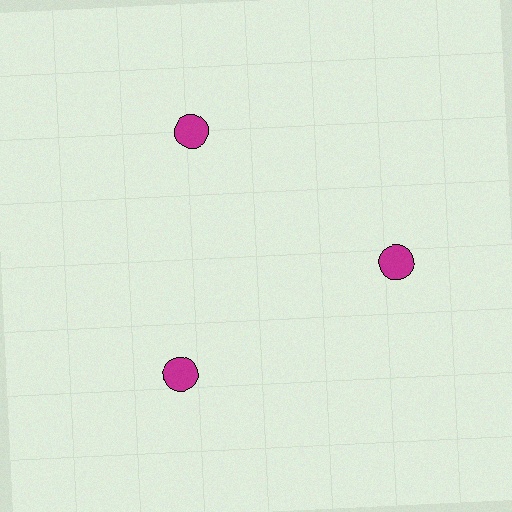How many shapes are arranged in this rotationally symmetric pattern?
There are 3 shapes, arranged in 3 groups of 1.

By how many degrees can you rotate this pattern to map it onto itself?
The pattern maps onto itself every 120 degrees of rotation.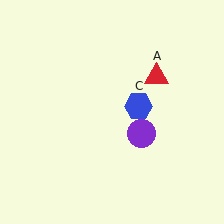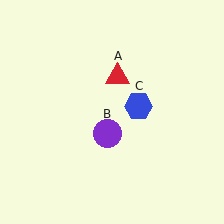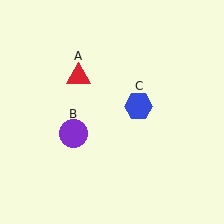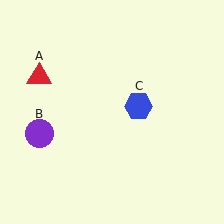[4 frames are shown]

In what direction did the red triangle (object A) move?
The red triangle (object A) moved left.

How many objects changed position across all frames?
2 objects changed position: red triangle (object A), purple circle (object B).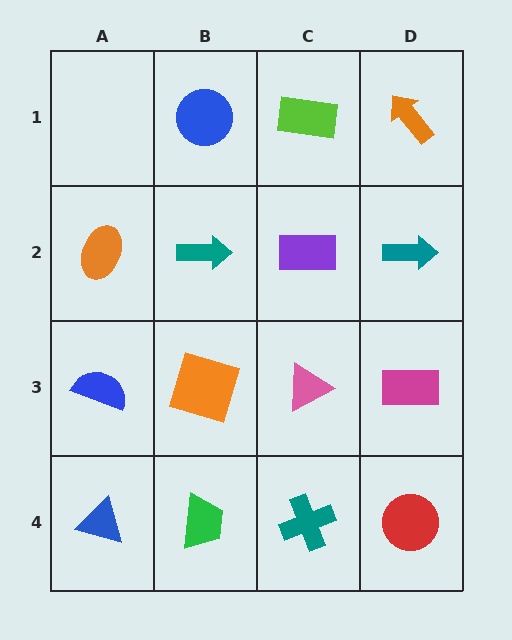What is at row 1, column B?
A blue circle.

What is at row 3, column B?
An orange square.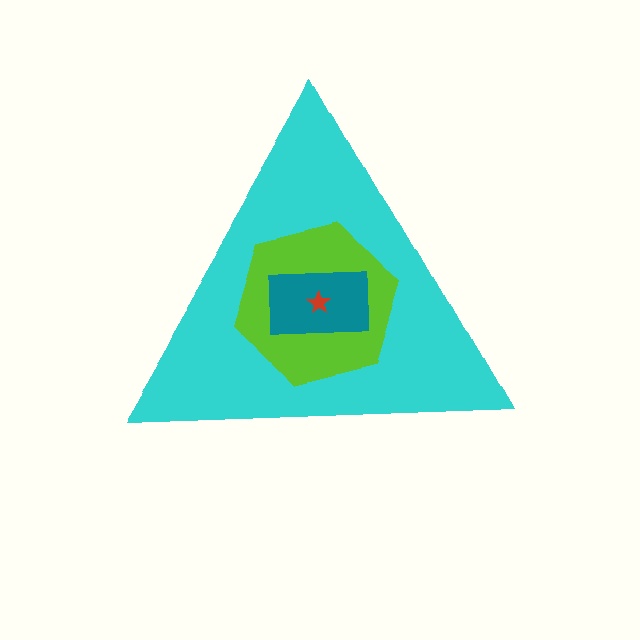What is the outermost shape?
The cyan triangle.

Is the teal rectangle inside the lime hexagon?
Yes.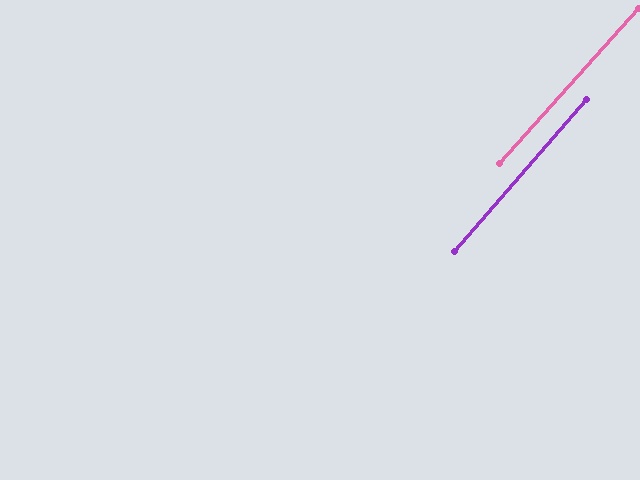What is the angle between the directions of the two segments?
Approximately 1 degree.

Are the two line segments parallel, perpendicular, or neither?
Parallel — their directions differ by only 1.0°.